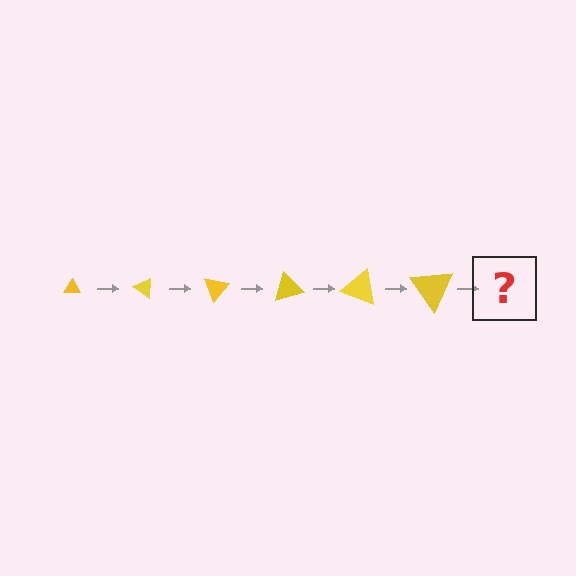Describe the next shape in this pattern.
It should be a triangle, larger than the previous one and rotated 210 degrees from the start.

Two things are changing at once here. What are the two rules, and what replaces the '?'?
The two rules are that the triangle grows larger each step and it rotates 35 degrees each step. The '?' should be a triangle, larger than the previous one and rotated 210 degrees from the start.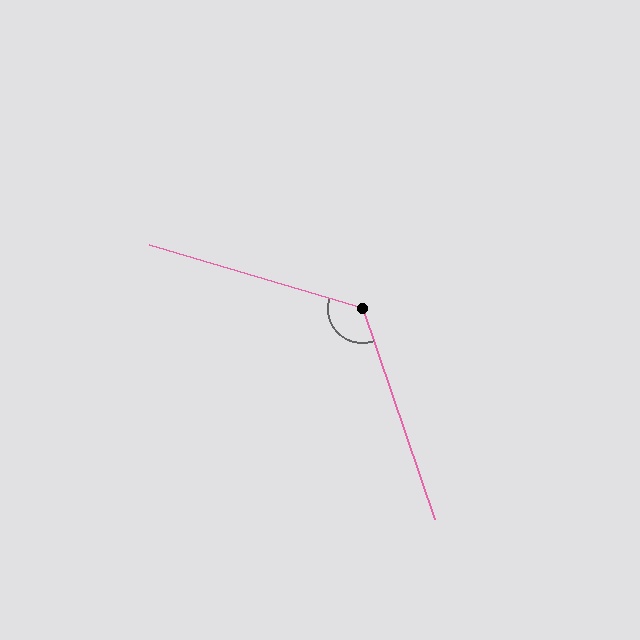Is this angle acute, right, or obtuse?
It is obtuse.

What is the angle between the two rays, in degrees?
Approximately 125 degrees.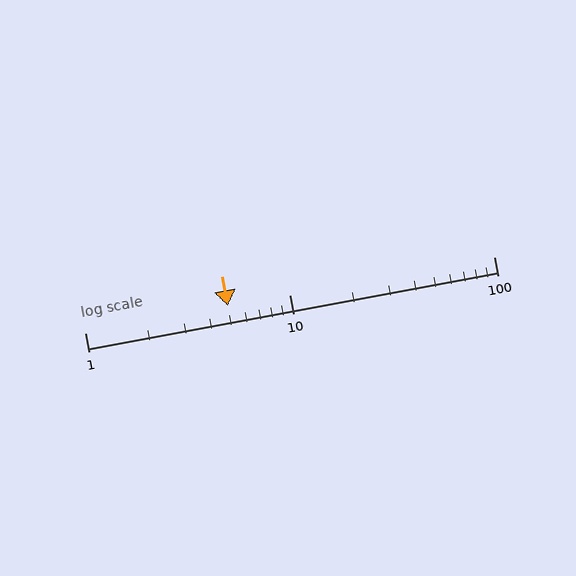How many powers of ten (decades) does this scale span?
The scale spans 2 decades, from 1 to 100.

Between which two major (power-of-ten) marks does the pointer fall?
The pointer is between 1 and 10.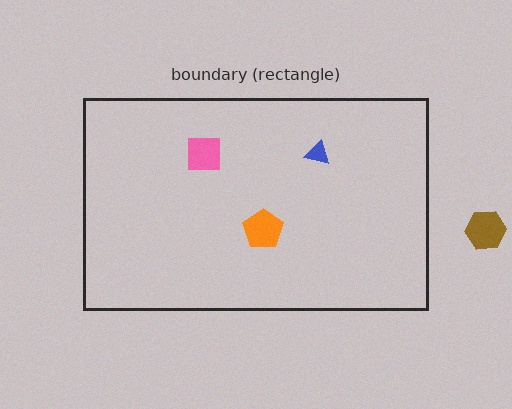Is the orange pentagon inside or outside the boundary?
Inside.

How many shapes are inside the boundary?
3 inside, 1 outside.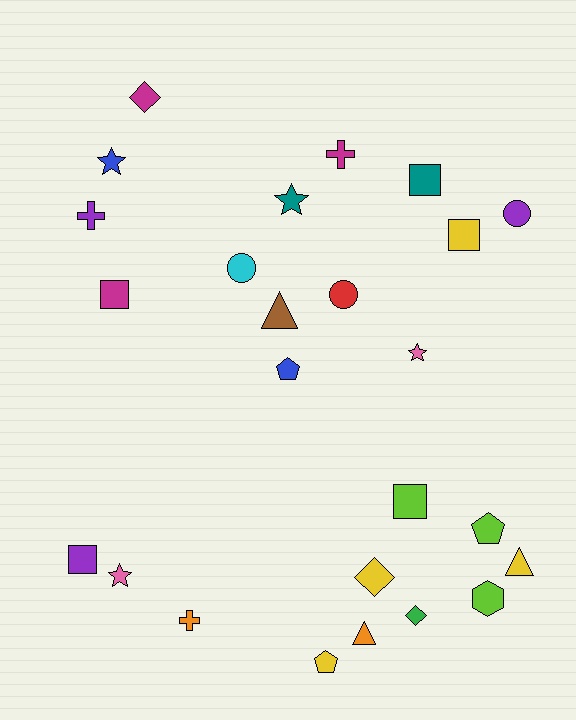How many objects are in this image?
There are 25 objects.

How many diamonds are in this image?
There are 3 diamonds.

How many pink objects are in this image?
There are 2 pink objects.